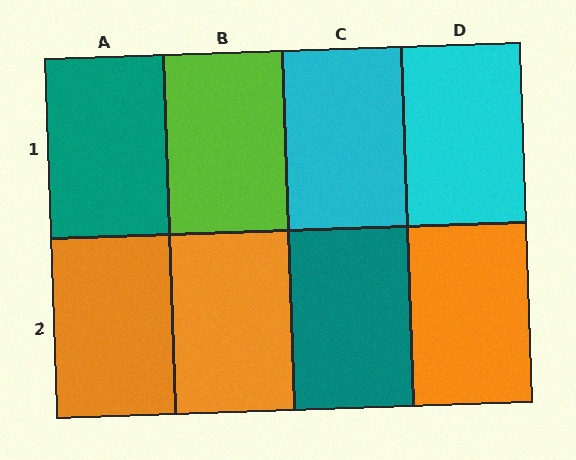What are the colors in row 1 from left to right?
Teal, lime, cyan, cyan.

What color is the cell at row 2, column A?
Orange.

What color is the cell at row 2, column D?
Orange.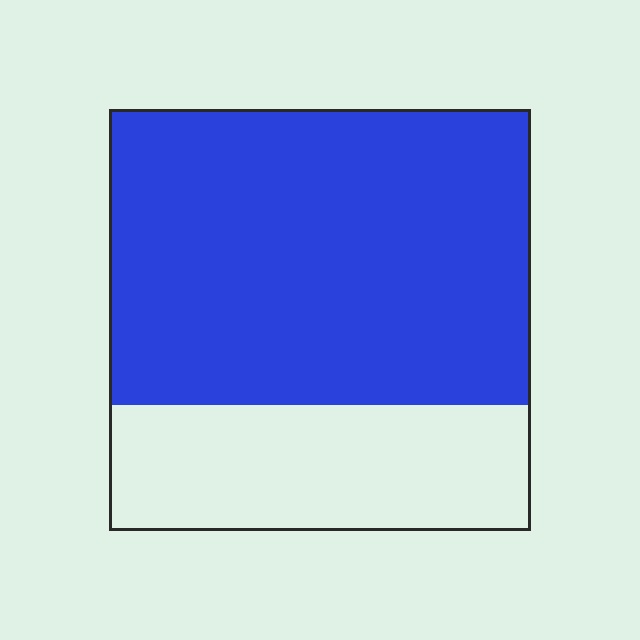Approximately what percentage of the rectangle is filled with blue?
Approximately 70%.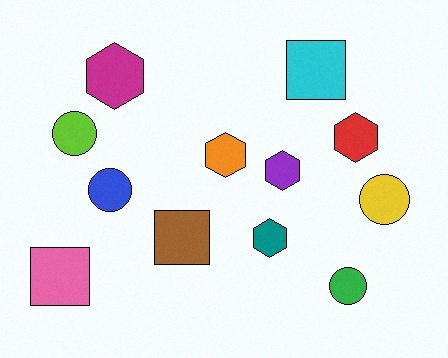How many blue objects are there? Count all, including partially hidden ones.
There is 1 blue object.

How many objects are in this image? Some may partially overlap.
There are 12 objects.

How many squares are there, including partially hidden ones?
There are 3 squares.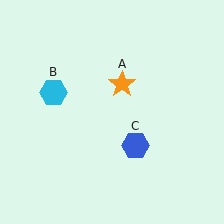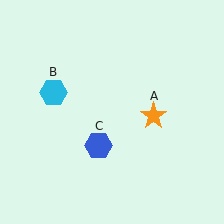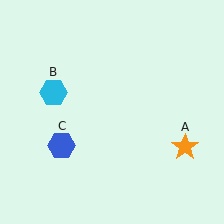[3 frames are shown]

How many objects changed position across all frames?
2 objects changed position: orange star (object A), blue hexagon (object C).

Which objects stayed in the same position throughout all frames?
Cyan hexagon (object B) remained stationary.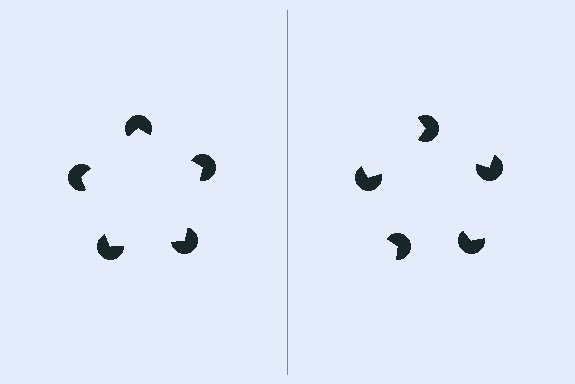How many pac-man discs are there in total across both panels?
10 — 5 on each side.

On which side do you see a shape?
An illusory pentagon appears on the left side. On the right side the wedge cuts are rotated, so no coherent shape forms.